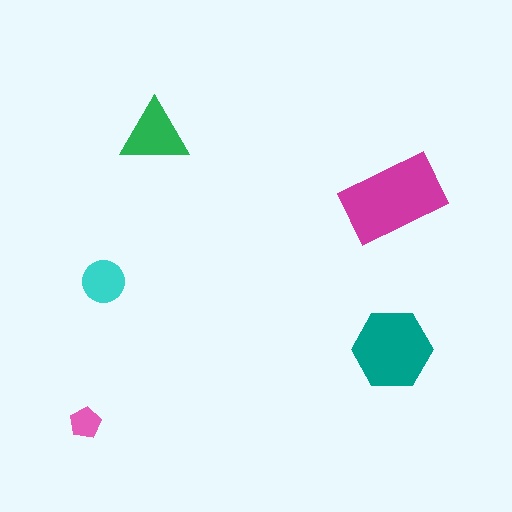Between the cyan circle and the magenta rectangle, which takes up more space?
The magenta rectangle.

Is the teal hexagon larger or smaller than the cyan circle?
Larger.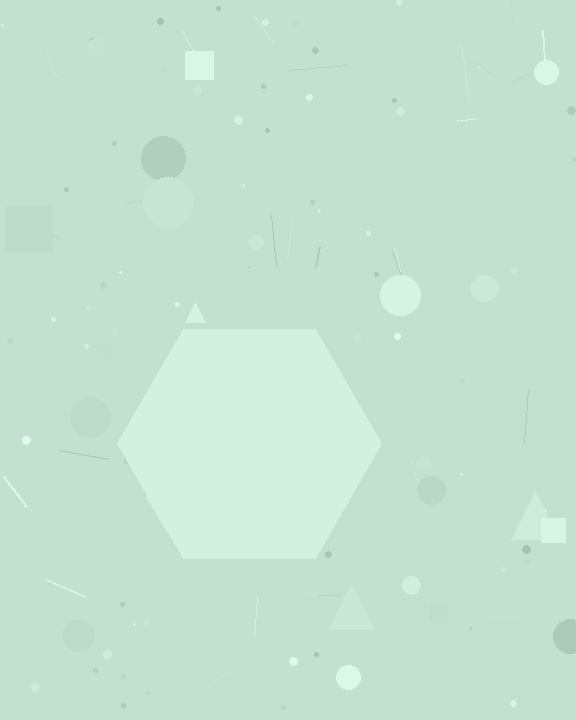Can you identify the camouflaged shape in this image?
The camouflaged shape is a hexagon.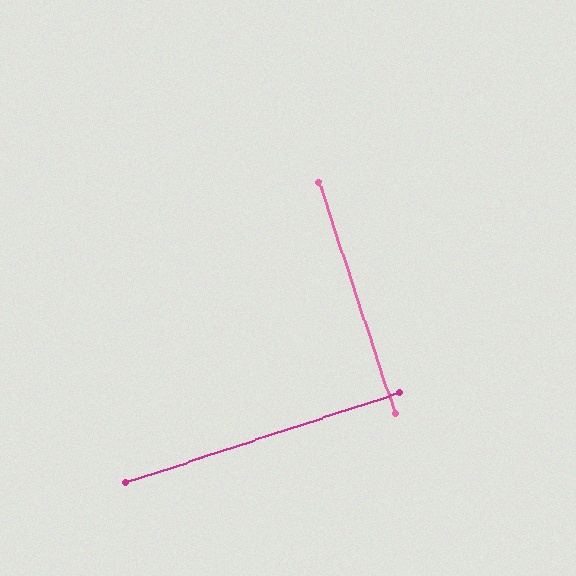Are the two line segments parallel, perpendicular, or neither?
Perpendicular — they meet at approximately 90°.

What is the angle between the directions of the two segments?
Approximately 90 degrees.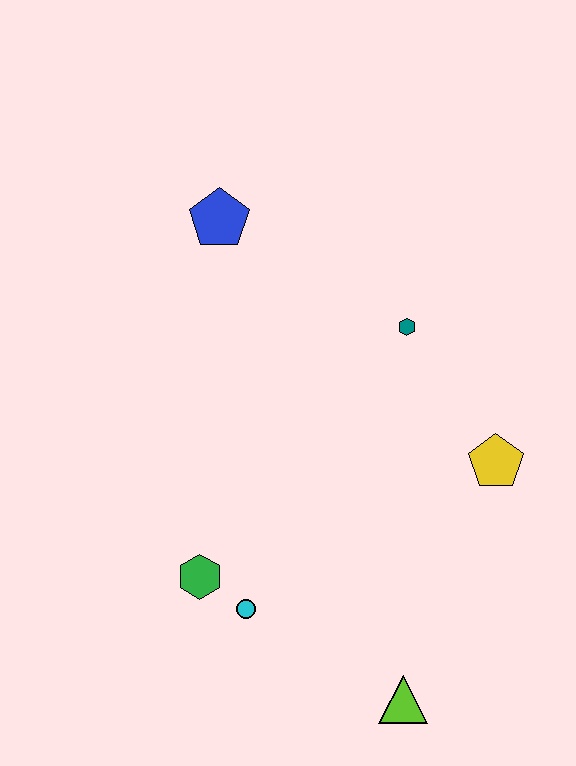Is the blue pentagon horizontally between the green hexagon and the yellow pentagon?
Yes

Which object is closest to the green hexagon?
The cyan circle is closest to the green hexagon.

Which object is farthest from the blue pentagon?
The lime triangle is farthest from the blue pentagon.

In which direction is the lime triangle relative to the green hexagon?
The lime triangle is to the right of the green hexagon.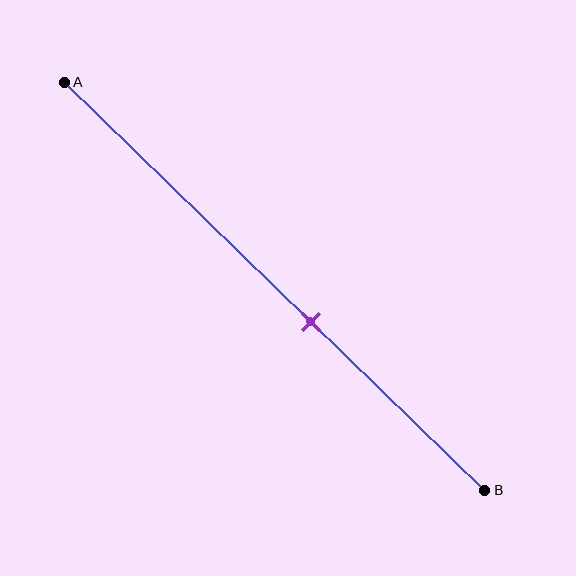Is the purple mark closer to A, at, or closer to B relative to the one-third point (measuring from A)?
The purple mark is closer to point B than the one-third point of segment AB.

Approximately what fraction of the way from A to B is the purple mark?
The purple mark is approximately 60% of the way from A to B.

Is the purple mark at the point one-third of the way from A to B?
No, the mark is at about 60% from A, not at the 33% one-third point.